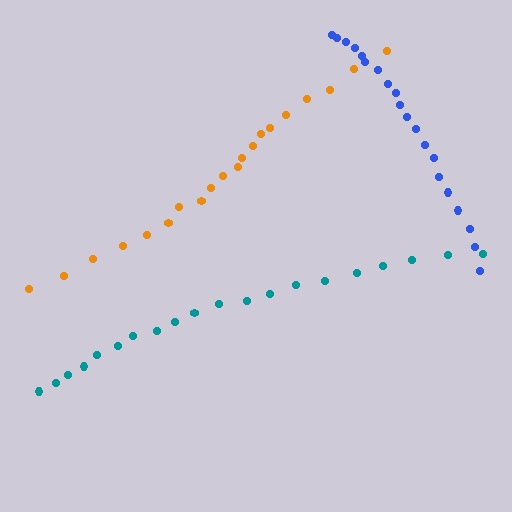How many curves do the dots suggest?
There are 3 distinct paths.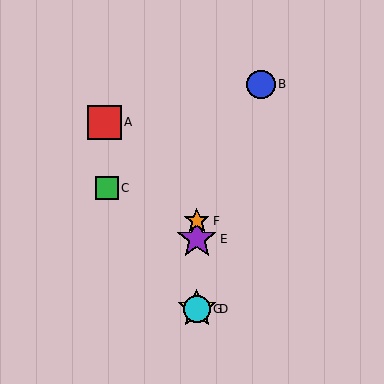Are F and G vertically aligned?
Yes, both are at x≈197.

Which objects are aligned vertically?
Objects D, E, F, G are aligned vertically.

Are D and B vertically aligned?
No, D is at x≈197 and B is at x≈261.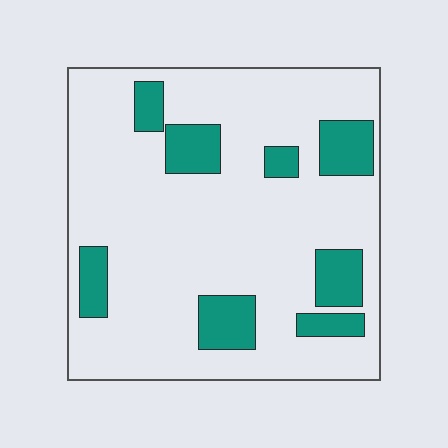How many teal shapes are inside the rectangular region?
8.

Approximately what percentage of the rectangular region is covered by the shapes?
Approximately 20%.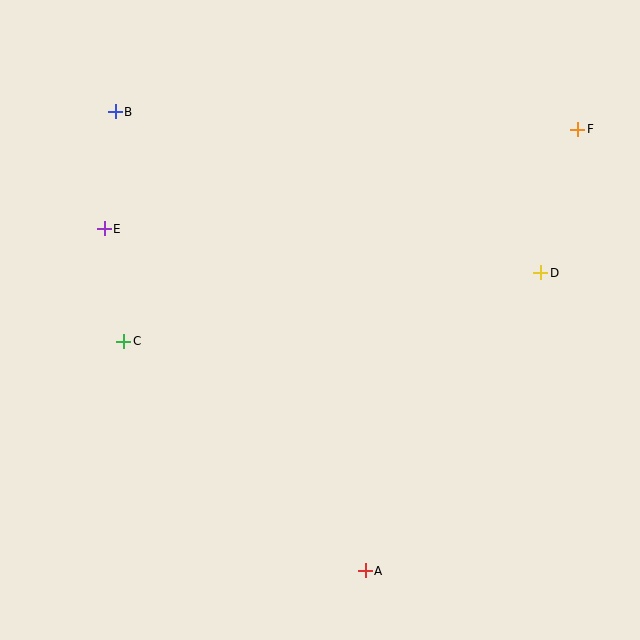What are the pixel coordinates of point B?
Point B is at (115, 112).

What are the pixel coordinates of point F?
Point F is at (578, 129).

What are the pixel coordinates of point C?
Point C is at (124, 341).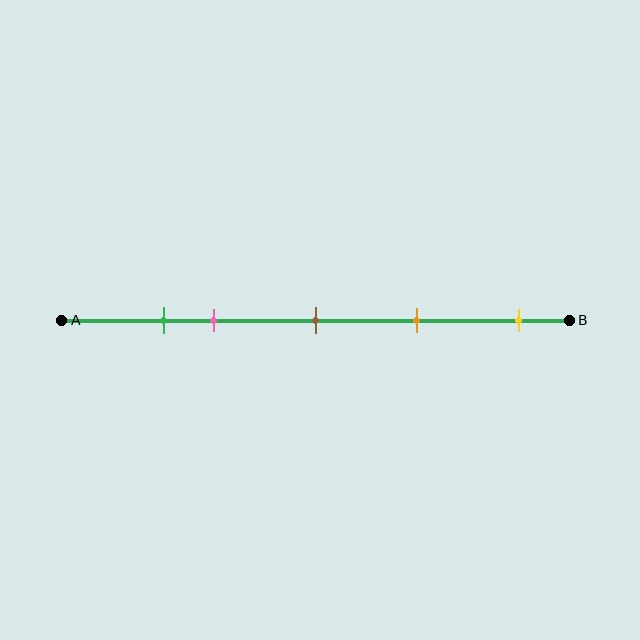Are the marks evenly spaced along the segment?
No, the marks are not evenly spaced.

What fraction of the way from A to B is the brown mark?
The brown mark is approximately 50% (0.5) of the way from A to B.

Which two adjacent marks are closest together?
The green and pink marks are the closest adjacent pair.